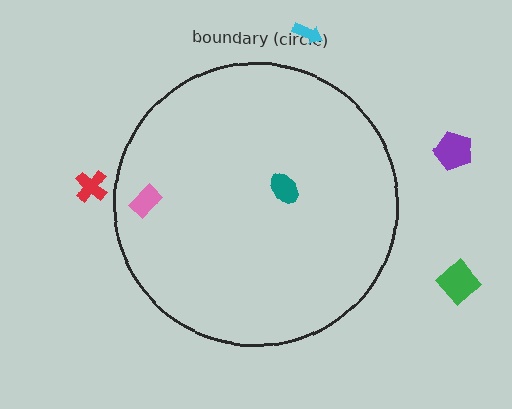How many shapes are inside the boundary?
2 inside, 4 outside.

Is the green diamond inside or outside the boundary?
Outside.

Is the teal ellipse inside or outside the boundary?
Inside.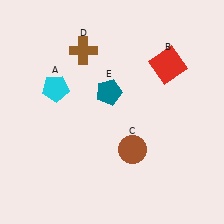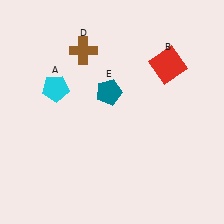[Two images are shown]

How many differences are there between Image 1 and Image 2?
There is 1 difference between the two images.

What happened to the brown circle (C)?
The brown circle (C) was removed in Image 2. It was in the bottom-right area of Image 1.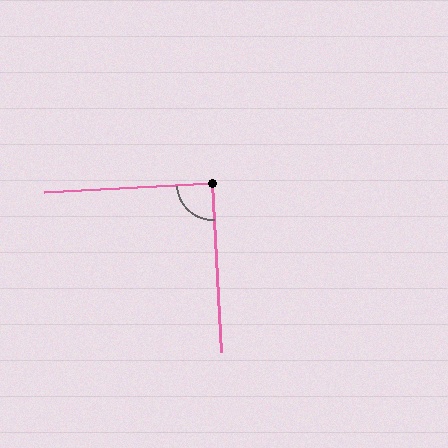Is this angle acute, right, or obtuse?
It is approximately a right angle.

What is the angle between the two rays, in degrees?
Approximately 90 degrees.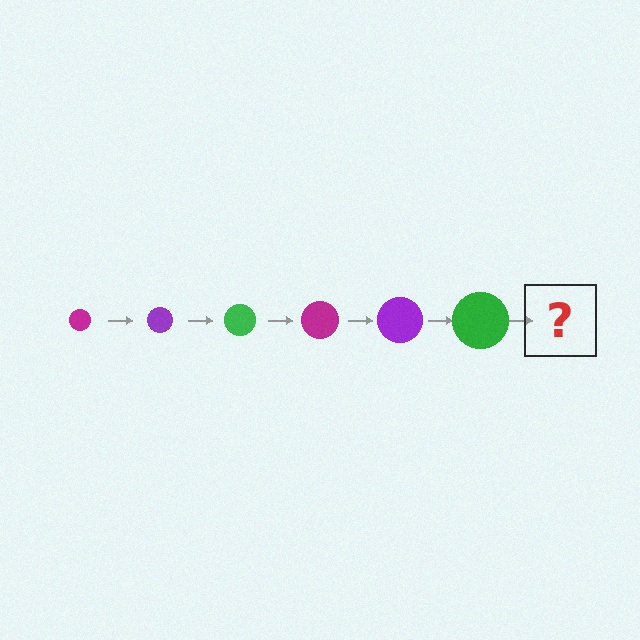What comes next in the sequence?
The next element should be a magenta circle, larger than the previous one.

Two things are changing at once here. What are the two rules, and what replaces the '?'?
The two rules are that the circle grows larger each step and the color cycles through magenta, purple, and green. The '?' should be a magenta circle, larger than the previous one.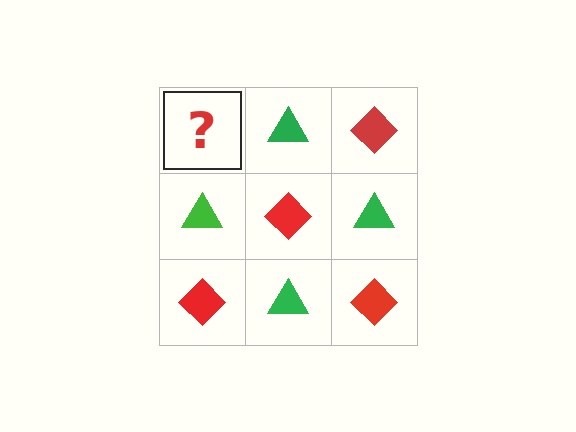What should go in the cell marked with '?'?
The missing cell should contain a red diamond.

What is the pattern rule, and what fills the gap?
The rule is that it alternates red diamond and green triangle in a checkerboard pattern. The gap should be filled with a red diamond.